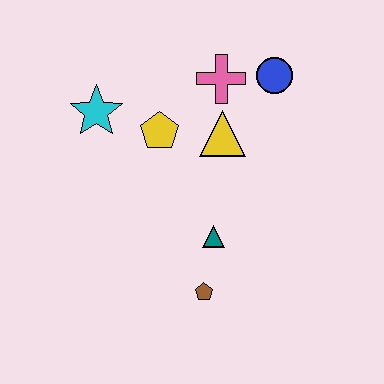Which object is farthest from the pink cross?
The brown pentagon is farthest from the pink cross.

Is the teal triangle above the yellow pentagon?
No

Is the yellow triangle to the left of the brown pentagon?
No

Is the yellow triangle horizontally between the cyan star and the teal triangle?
No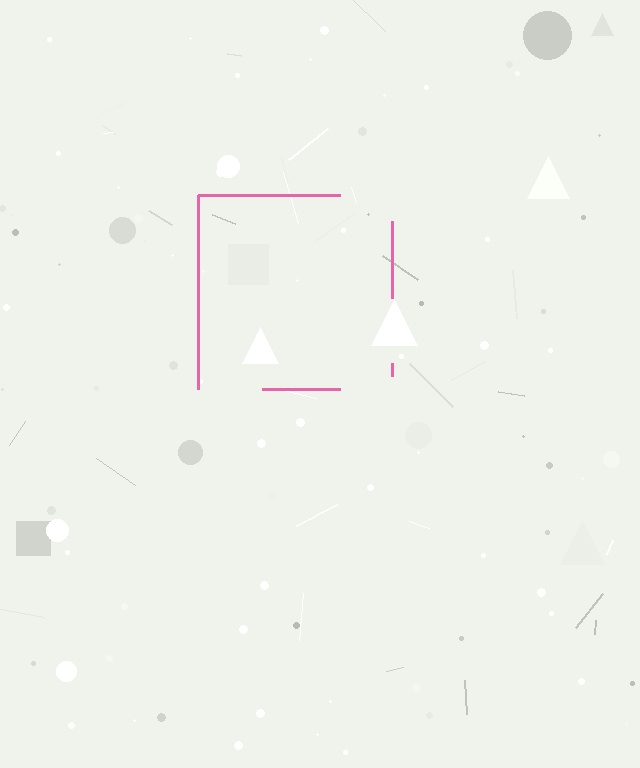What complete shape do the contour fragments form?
The contour fragments form a square.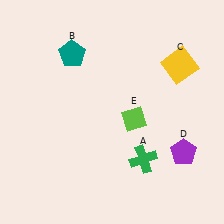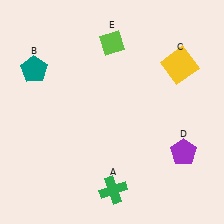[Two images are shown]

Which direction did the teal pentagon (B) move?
The teal pentagon (B) moved left.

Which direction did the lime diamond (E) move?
The lime diamond (E) moved up.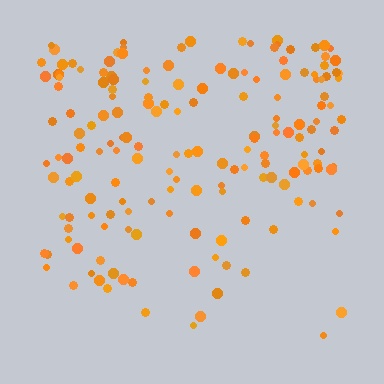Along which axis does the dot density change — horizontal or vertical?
Vertical.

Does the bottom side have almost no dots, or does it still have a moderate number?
Still a moderate number, just noticeably fewer than the top.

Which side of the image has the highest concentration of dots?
The top.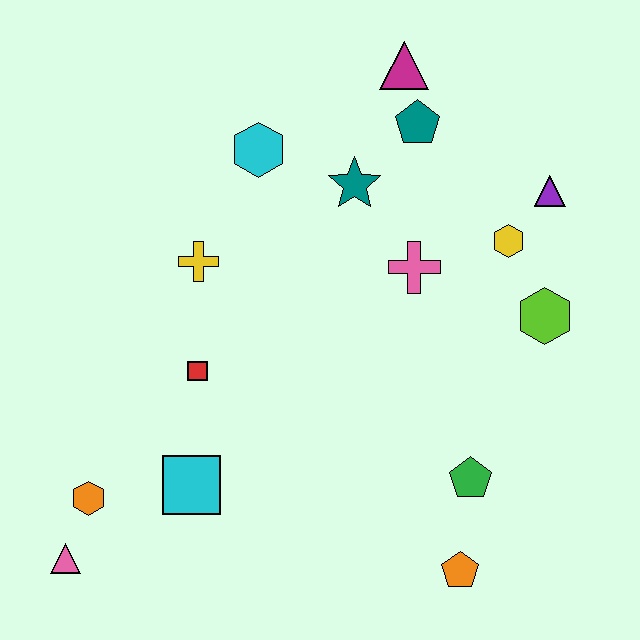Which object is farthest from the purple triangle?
The pink triangle is farthest from the purple triangle.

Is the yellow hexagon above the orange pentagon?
Yes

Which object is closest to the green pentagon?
The orange pentagon is closest to the green pentagon.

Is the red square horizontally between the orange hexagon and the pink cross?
Yes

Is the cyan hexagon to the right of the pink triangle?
Yes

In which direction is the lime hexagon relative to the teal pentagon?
The lime hexagon is below the teal pentagon.